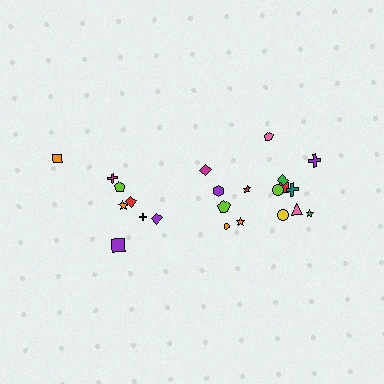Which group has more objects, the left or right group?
The right group.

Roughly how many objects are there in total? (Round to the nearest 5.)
Roughly 25 objects in total.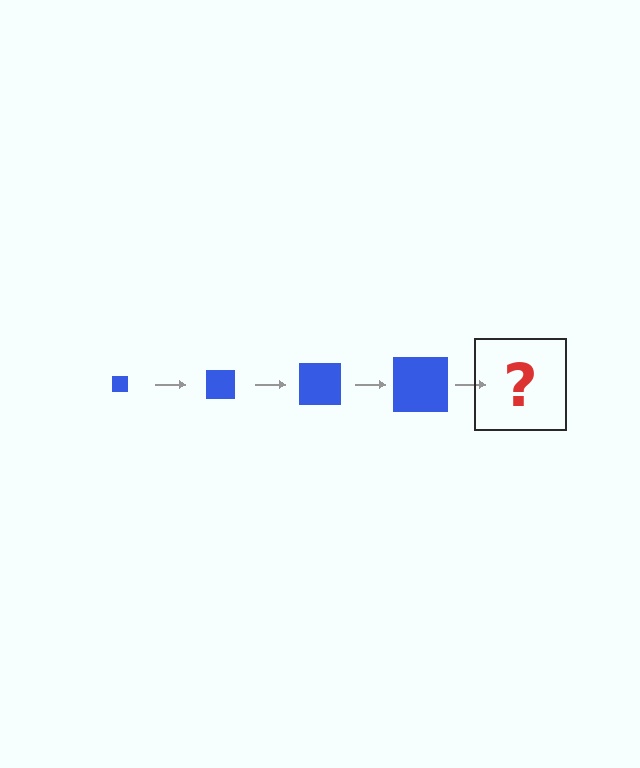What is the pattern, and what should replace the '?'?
The pattern is that the square gets progressively larger each step. The '?' should be a blue square, larger than the previous one.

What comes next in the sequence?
The next element should be a blue square, larger than the previous one.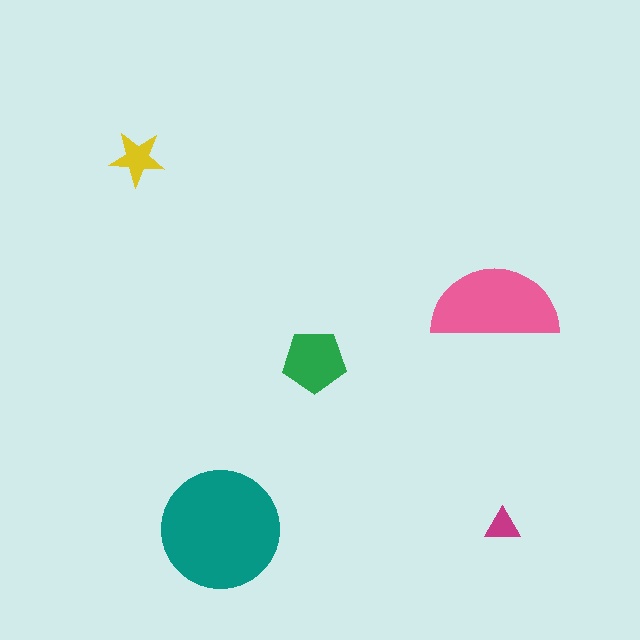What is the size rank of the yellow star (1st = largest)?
4th.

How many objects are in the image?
There are 5 objects in the image.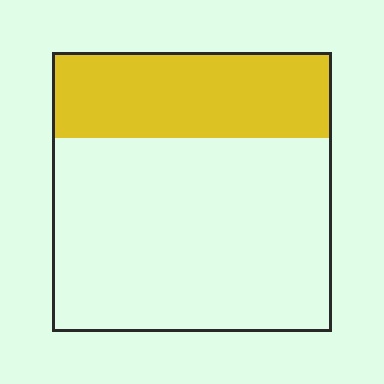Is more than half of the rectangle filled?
No.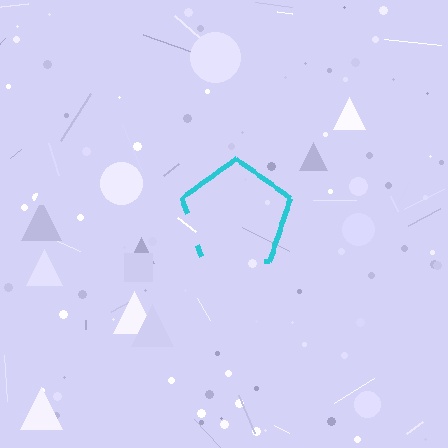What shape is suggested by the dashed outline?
The dashed outline suggests a pentagon.